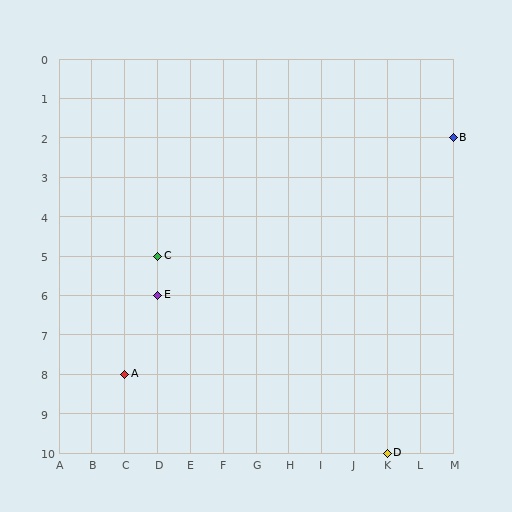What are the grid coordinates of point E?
Point E is at grid coordinates (D, 6).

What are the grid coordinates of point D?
Point D is at grid coordinates (K, 10).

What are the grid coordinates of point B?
Point B is at grid coordinates (M, 2).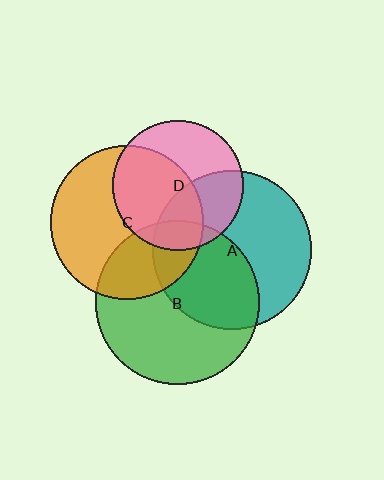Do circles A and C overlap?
Yes.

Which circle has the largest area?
Circle B (green).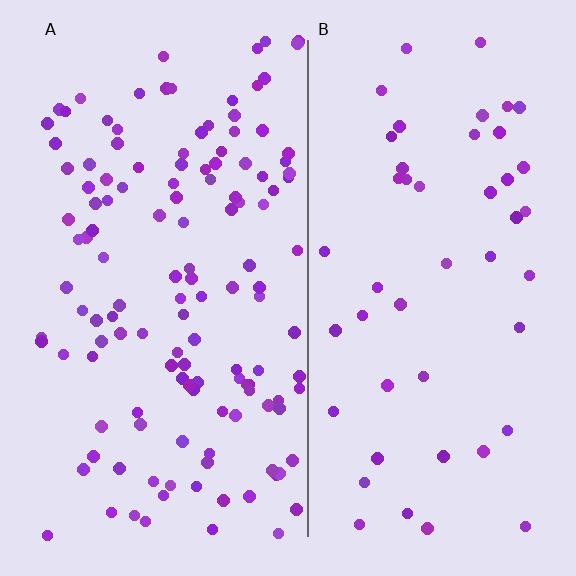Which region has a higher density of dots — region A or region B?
A (the left).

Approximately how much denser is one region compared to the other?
Approximately 2.8× — region A over region B.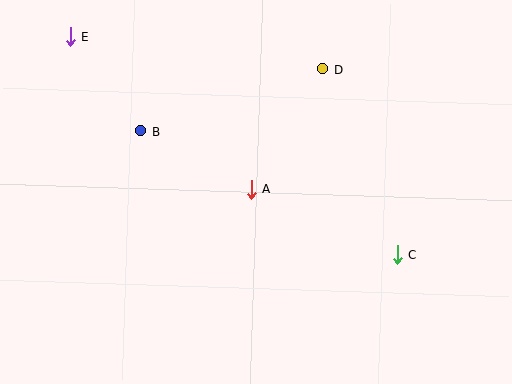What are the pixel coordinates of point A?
Point A is at (252, 189).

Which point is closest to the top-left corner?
Point E is closest to the top-left corner.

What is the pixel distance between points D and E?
The distance between D and E is 254 pixels.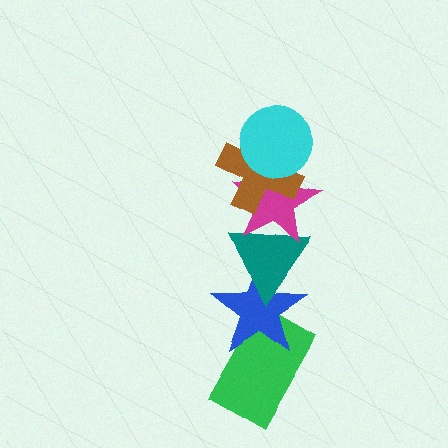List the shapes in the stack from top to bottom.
From top to bottom: the cyan circle, the brown cross, the magenta star, the teal triangle, the blue star, the green rectangle.